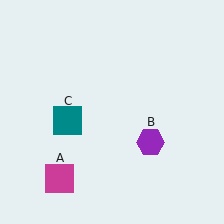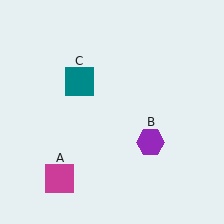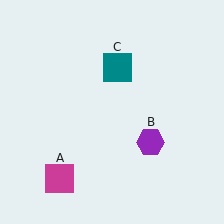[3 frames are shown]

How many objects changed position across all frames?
1 object changed position: teal square (object C).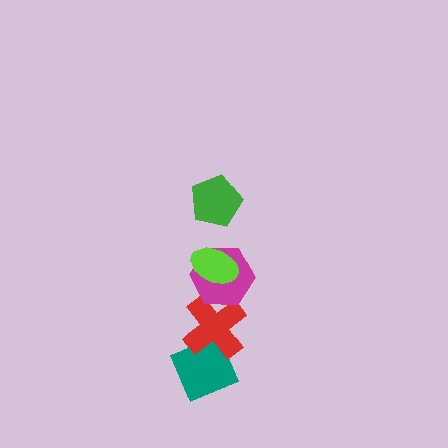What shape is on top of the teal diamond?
The red cross is on top of the teal diamond.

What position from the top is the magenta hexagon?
The magenta hexagon is 3rd from the top.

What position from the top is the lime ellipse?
The lime ellipse is 2nd from the top.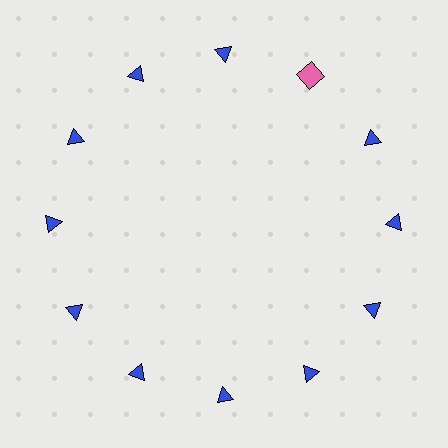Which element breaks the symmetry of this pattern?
The pink square at roughly the 1 o'clock position breaks the symmetry. All other shapes are blue triangles.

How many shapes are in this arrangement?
There are 12 shapes arranged in a ring pattern.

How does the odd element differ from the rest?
It differs in both color (pink instead of blue) and shape (square instead of triangle).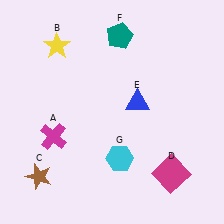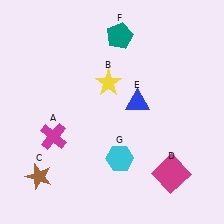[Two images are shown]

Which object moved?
The yellow star (B) moved right.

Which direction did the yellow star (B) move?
The yellow star (B) moved right.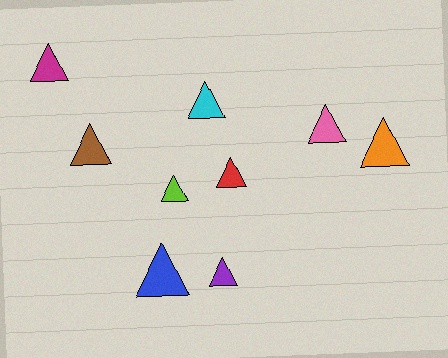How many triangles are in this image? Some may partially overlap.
There are 9 triangles.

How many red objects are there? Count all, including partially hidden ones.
There is 1 red object.